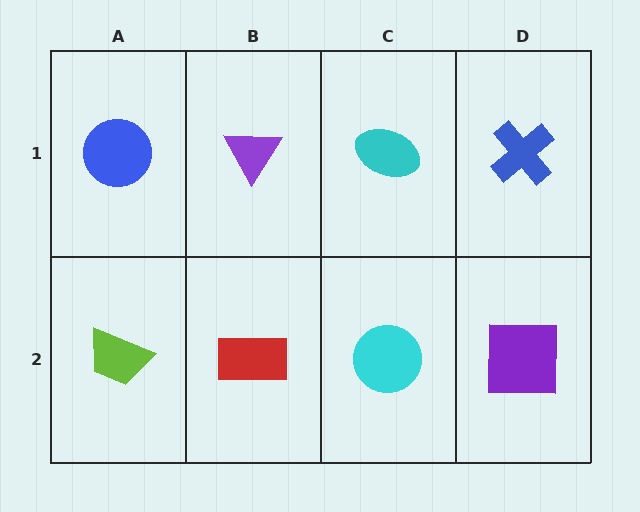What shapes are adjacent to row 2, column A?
A blue circle (row 1, column A), a red rectangle (row 2, column B).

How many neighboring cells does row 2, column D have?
2.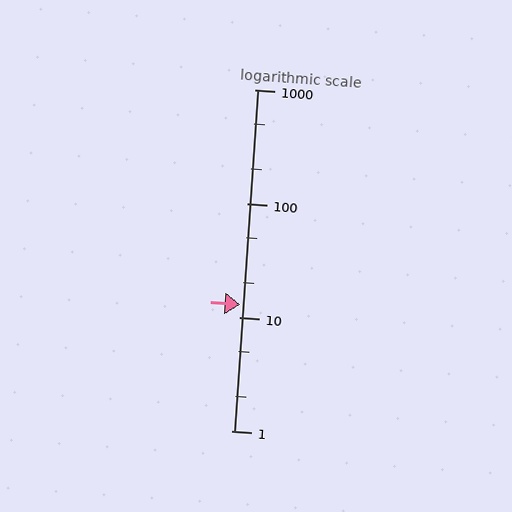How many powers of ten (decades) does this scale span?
The scale spans 3 decades, from 1 to 1000.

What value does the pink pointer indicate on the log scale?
The pointer indicates approximately 13.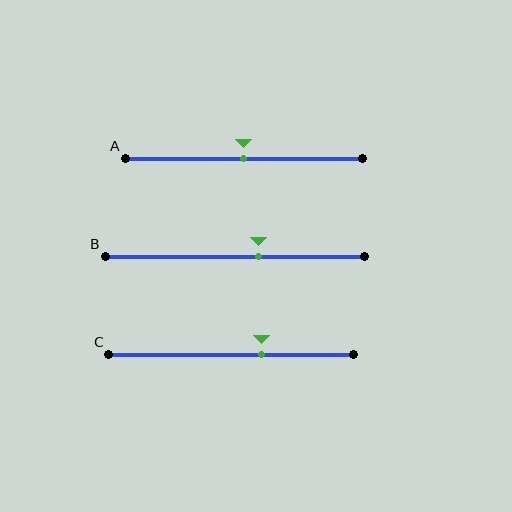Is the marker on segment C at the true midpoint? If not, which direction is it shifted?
No, the marker on segment C is shifted to the right by about 12% of the segment length.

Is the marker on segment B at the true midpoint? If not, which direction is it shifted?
No, the marker on segment B is shifted to the right by about 9% of the segment length.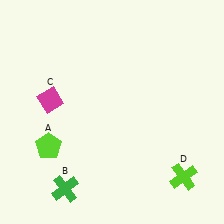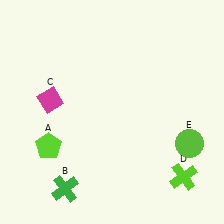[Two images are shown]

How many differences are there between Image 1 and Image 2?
There is 1 difference between the two images.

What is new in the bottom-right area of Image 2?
A lime circle (E) was added in the bottom-right area of Image 2.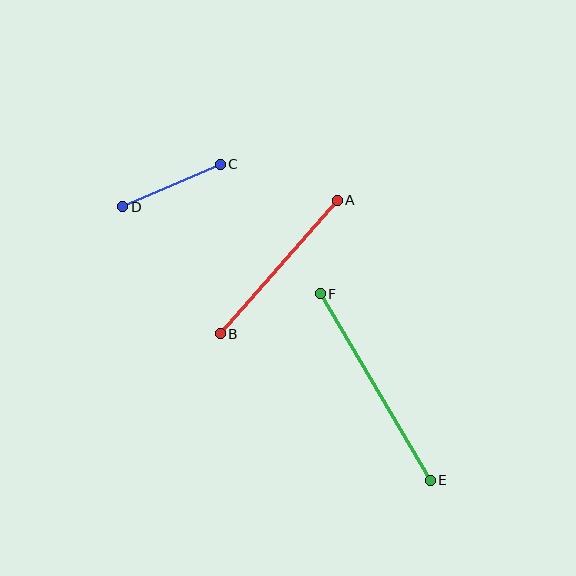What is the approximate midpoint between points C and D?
The midpoint is at approximately (171, 185) pixels.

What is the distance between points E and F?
The distance is approximately 216 pixels.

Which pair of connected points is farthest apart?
Points E and F are farthest apart.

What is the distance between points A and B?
The distance is approximately 178 pixels.